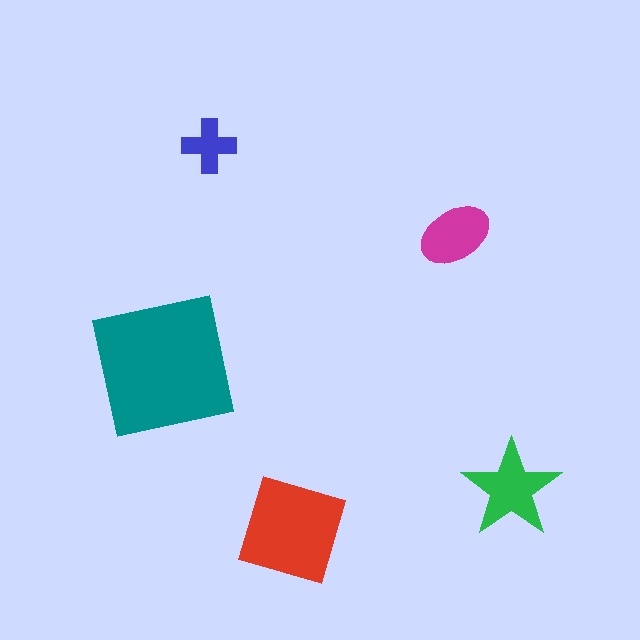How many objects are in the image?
There are 5 objects in the image.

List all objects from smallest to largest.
The blue cross, the magenta ellipse, the green star, the red diamond, the teal square.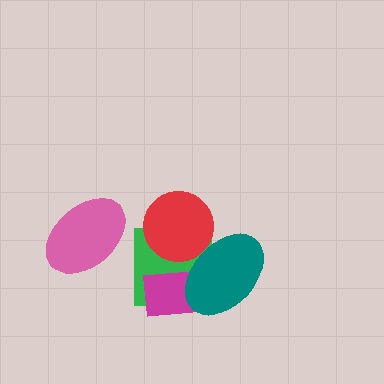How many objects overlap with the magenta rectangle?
2 objects overlap with the magenta rectangle.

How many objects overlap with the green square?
3 objects overlap with the green square.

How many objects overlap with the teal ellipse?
3 objects overlap with the teal ellipse.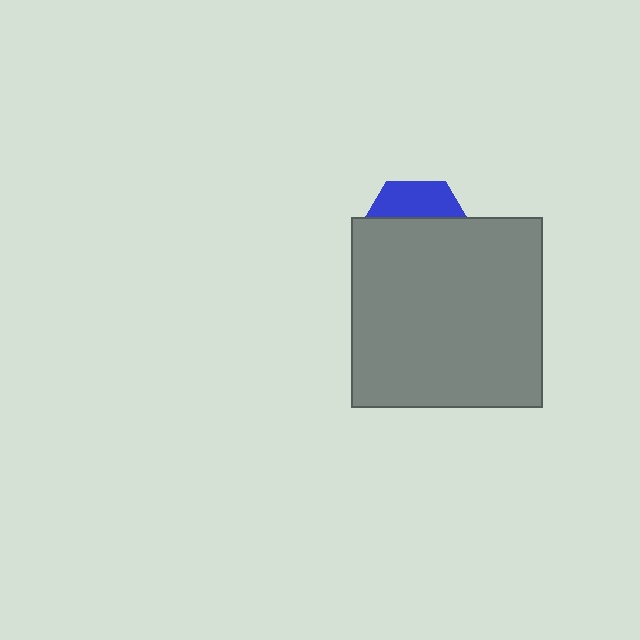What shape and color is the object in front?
The object in front is a gray square.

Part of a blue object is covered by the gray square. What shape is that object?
It is a hexagon.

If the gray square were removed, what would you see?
You would see the complete blue hexagon.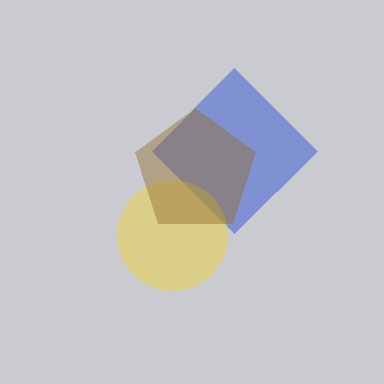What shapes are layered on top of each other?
The layered shapes are: a blue diamond, a yellow circle, a brown pentagon.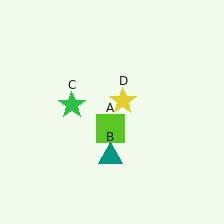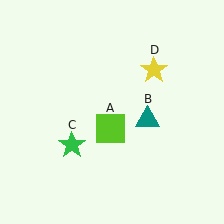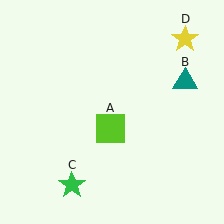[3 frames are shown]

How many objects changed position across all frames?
3 objects changed position: teal triangle (object B), green star (object C), yellow star (object D).